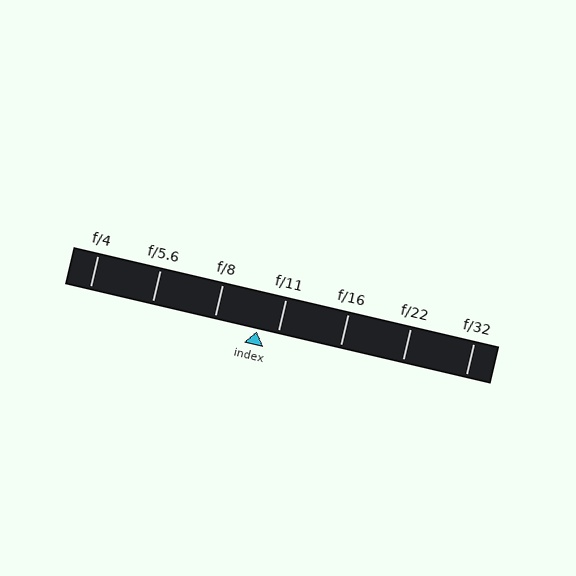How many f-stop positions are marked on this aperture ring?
There are 7 f-stop positions marked.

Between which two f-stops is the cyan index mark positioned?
The index mark is between f/8 and f/11.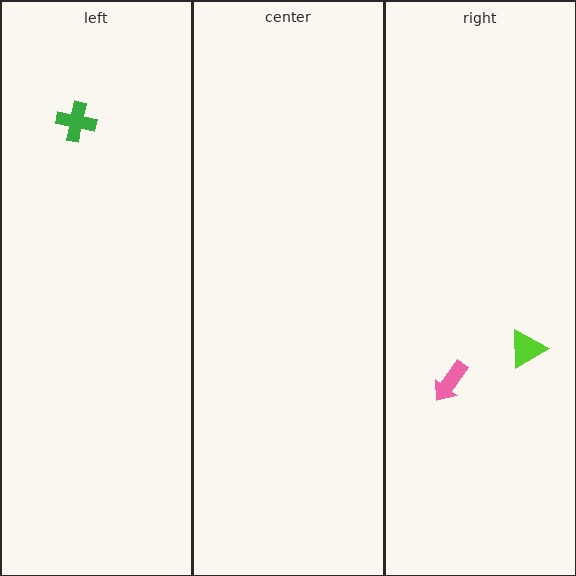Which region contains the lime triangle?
The right region.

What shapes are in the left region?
The green cross.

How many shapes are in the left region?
1.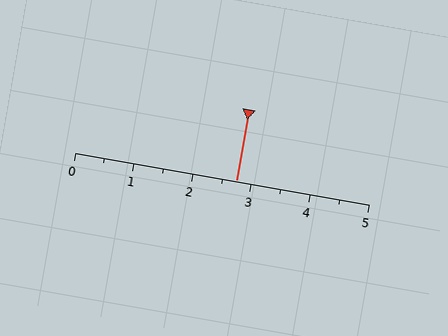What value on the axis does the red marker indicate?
The marker indicates approximately 2.8.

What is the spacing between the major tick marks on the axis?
The major ticks are spaced 1 apart.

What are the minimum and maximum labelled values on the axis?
The axis runs from 0 to 5.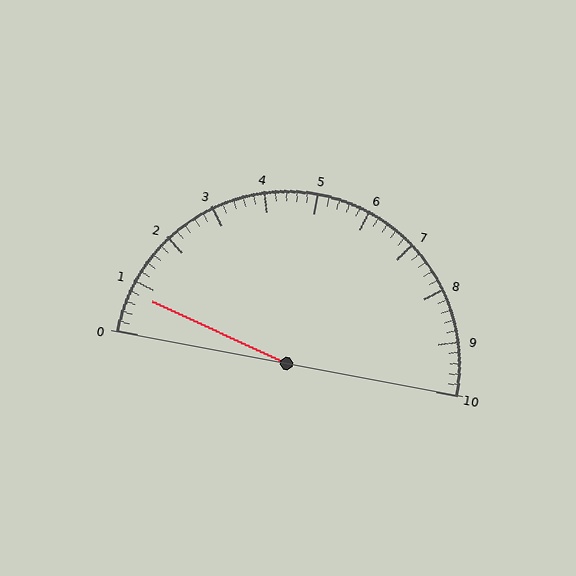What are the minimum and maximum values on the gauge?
The gauge ranges from 0 to 10.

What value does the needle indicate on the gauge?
The needle indicates approximately 0.8.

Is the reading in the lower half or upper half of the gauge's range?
The reading is in the lower half of the range (0 to 10).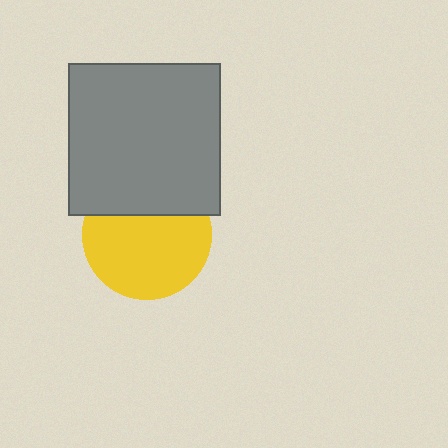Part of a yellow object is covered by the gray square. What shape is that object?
It is a circle.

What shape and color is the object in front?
The object in front is a gray square.